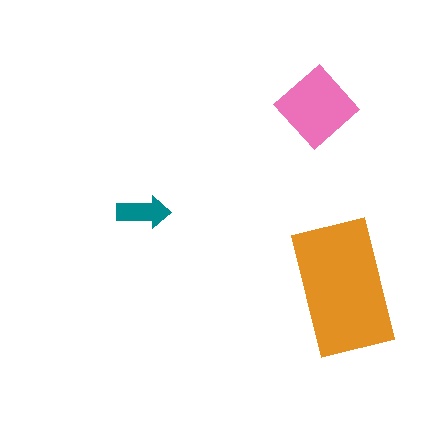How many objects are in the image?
There are 3 objects in the image.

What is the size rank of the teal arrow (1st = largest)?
3rd.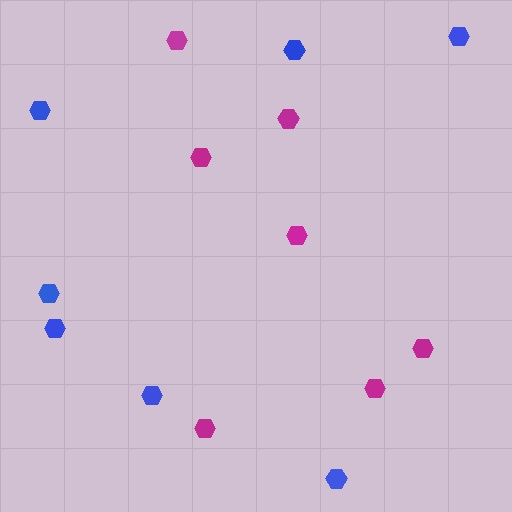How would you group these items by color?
There are 2 groups: one group of magenta hexagons (7) and one group of blue hexagons (7).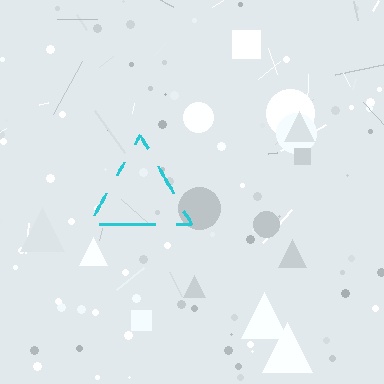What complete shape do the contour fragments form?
The contour fragments form a triangle.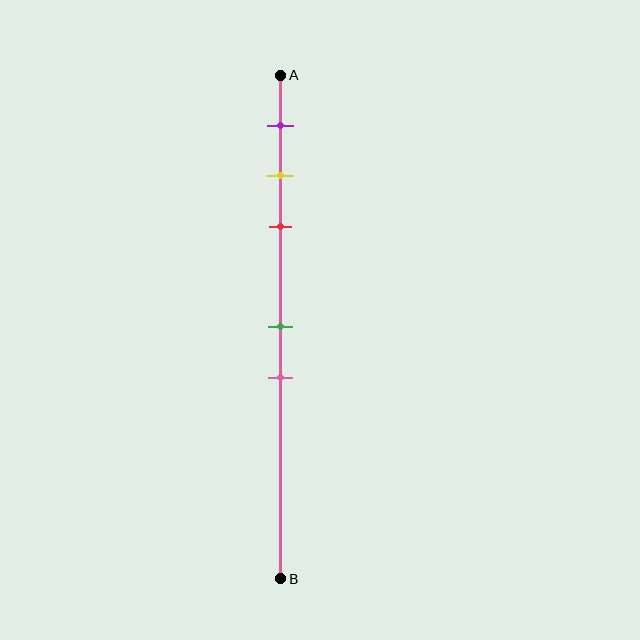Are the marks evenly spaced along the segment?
No, the marks are not evenly spaced.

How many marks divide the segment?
There are 5 marks dividing the segment.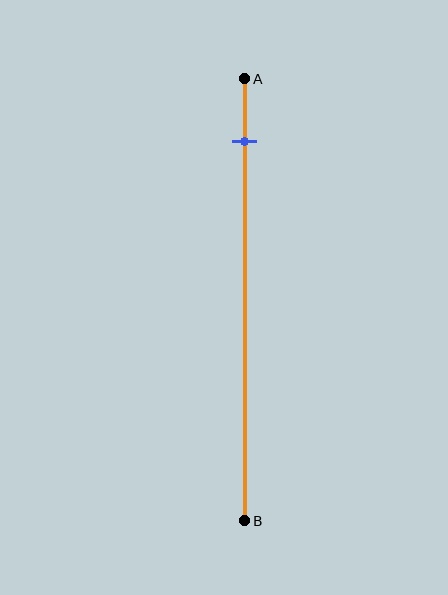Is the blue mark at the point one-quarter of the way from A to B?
No, the mark is at about 15% from A, not at the 25% one-quarter point.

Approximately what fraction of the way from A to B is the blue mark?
The blue mark is approximately 15% of the way from A to B.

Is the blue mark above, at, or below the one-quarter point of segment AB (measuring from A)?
The blue mark is above the one-quarter point of segment AB.